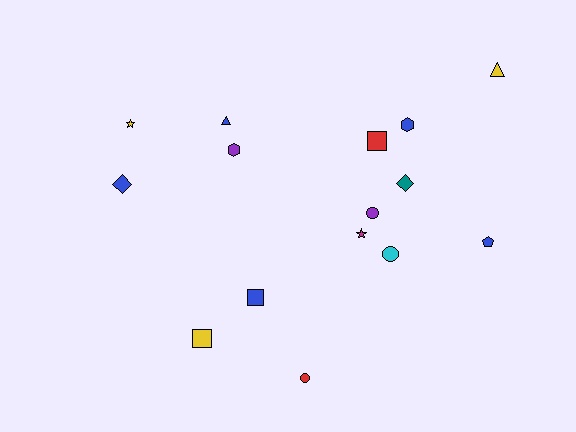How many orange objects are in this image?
There are no orange objects.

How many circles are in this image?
There are 3 circles.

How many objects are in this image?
There are 15 objects.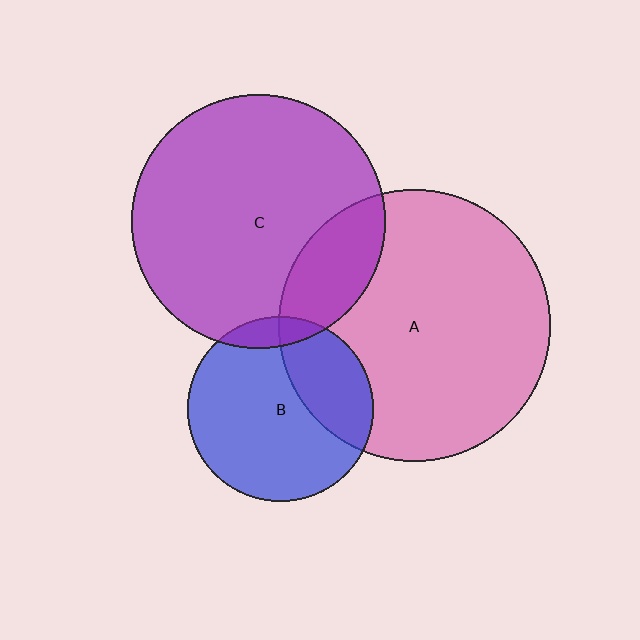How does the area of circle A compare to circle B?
Approximately 2.1 times.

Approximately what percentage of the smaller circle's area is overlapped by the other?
Approximately 10%.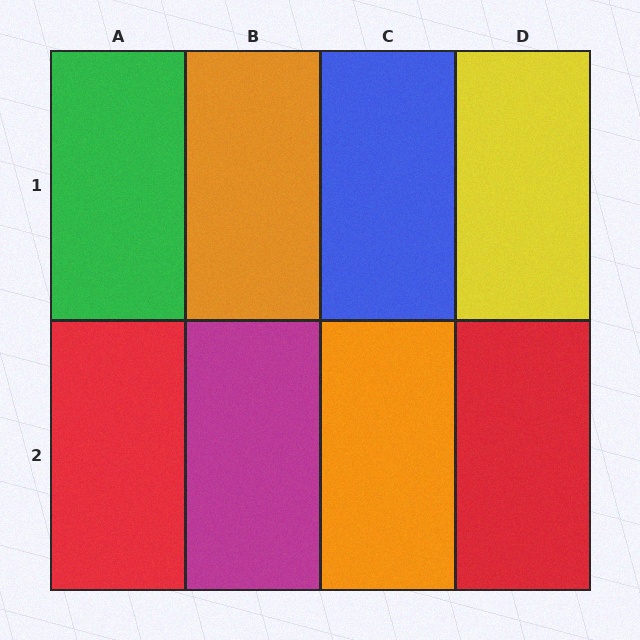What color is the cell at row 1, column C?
Blue.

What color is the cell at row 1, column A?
Green.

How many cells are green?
1 cell is green.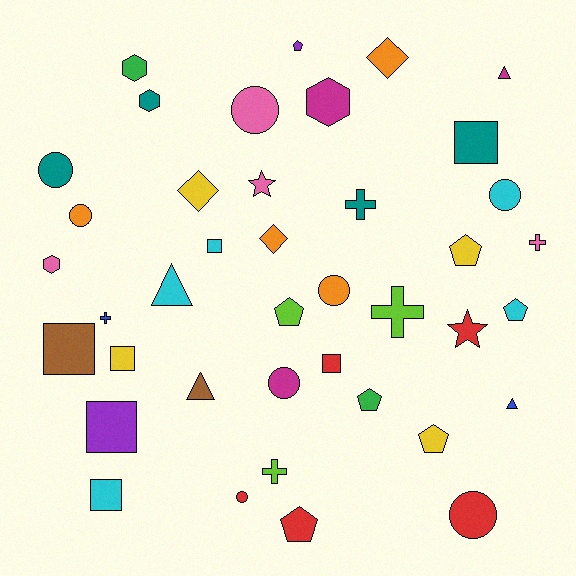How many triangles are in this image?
There are 4 triangles.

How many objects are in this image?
There are 40 objects.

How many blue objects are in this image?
There are 2 blue objects.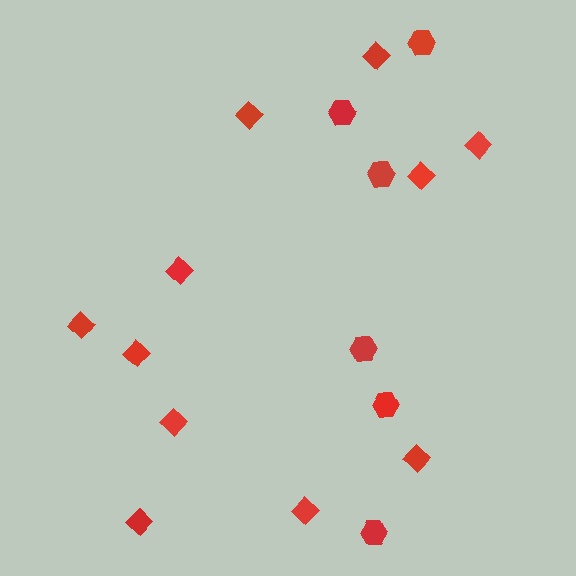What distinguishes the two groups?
There are 2 groups: one group of diamonds (11) and one group of hexagons (6).